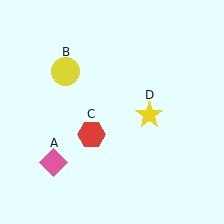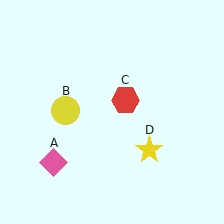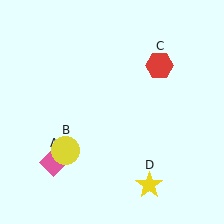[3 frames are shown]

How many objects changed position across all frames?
3 objects changed position: yellow circle (object B), red hexagon (object C), yellow star (object D).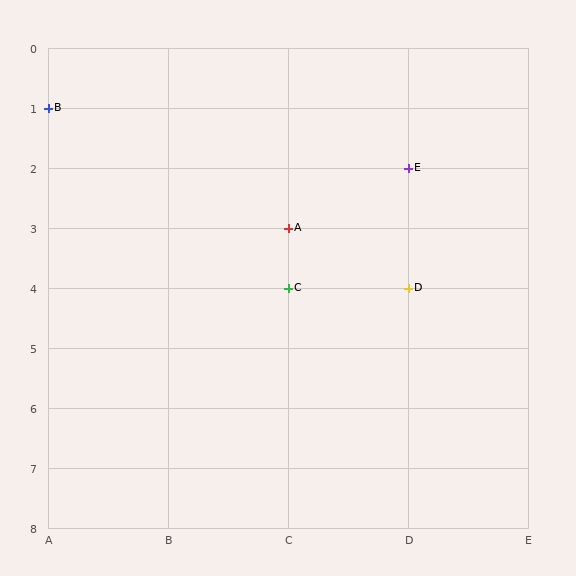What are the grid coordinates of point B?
Point B is at grid coordinates (A, 1).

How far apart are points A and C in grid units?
Points A and C are 1 row apart.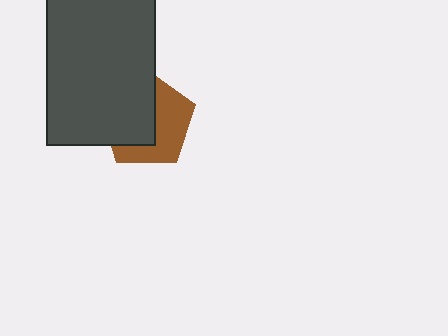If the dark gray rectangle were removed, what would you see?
You would see the complete brown pentagon.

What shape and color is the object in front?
The object in front is a dark gray rectangle.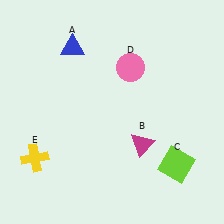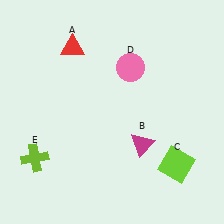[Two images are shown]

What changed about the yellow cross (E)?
In Image 1, E is yellow. In Image 2, it changed to lime.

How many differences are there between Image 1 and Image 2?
There are 2 differences between the two images.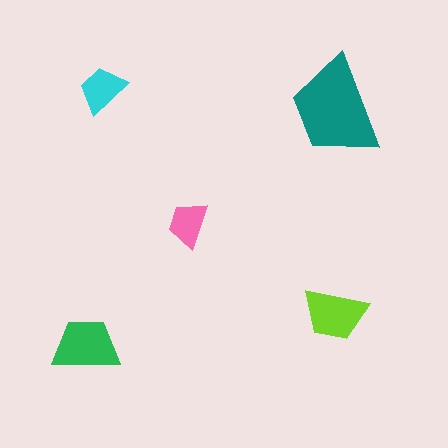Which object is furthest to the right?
The lime trapezoid is rightmost.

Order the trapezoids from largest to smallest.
the teal one, the green one, the lime one, the cyan one, the pink one.